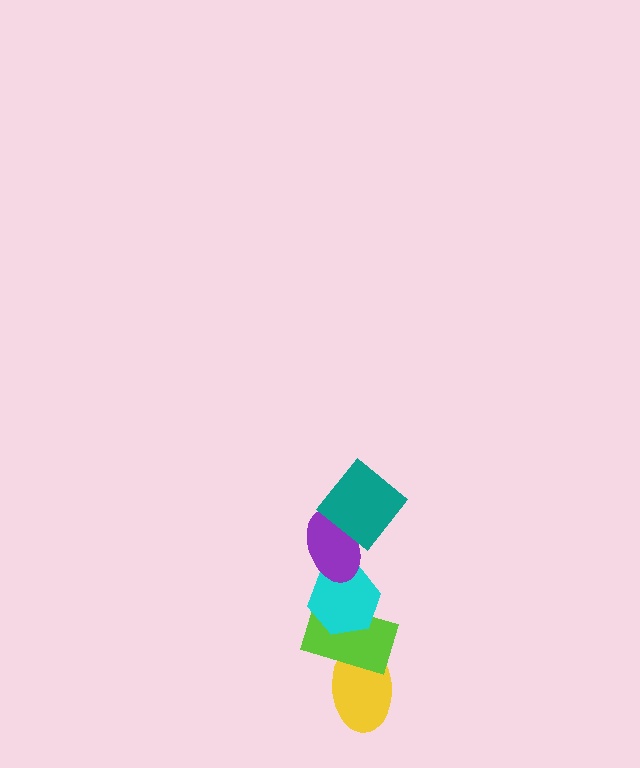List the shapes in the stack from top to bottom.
From top to bottom: the teal diamond, the purple ellipse, the cyan hexagon, the lime rectangle, the yellow ellipse.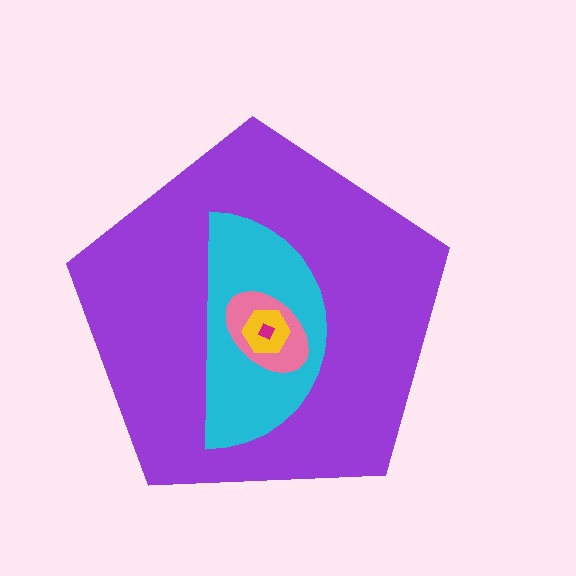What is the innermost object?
The magenta square.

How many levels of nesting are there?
5.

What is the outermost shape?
The purple pentagon.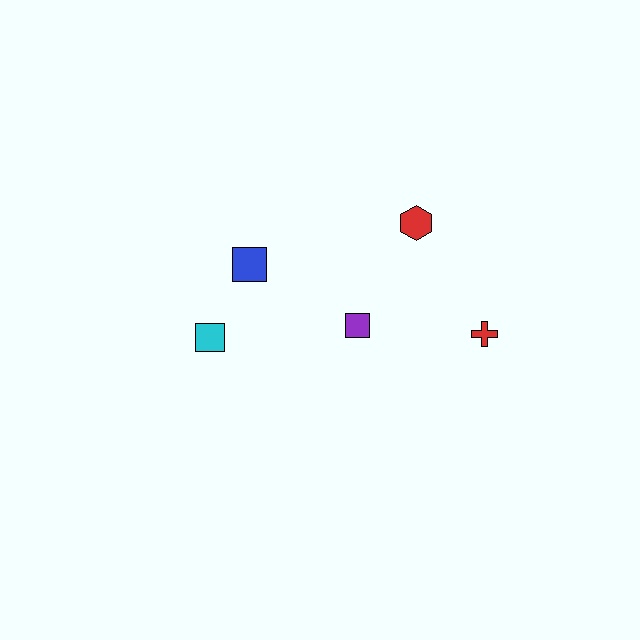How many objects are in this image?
There are 5 objects.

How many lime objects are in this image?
There are no lime objects.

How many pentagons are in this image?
There are no pentagons.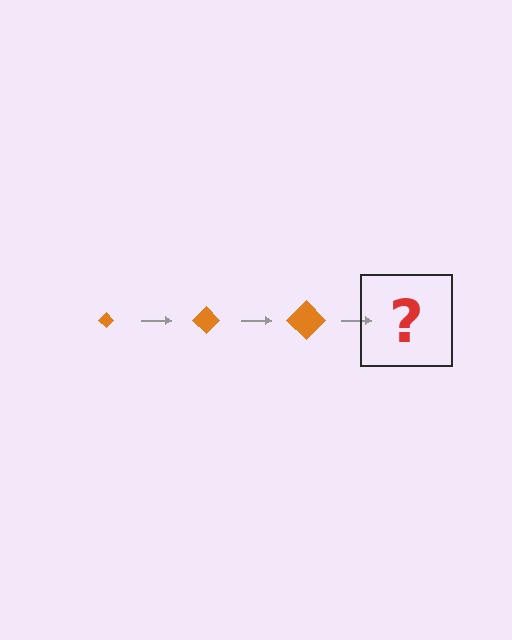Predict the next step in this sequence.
The next step is an orange diamond, larger than the previous one.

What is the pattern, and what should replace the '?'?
The pattern is that the diamond gets progressively larger each step. The '?' should be an orange diamond, larger than the previous one.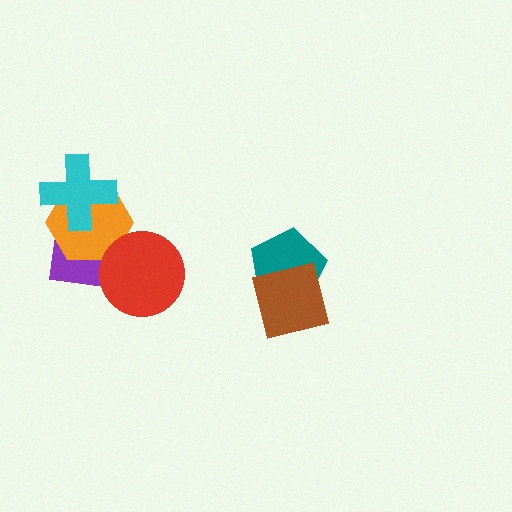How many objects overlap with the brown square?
1 object overlaps with the brown square.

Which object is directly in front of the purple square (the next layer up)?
The orange hexagon is directly in front of the purple square.